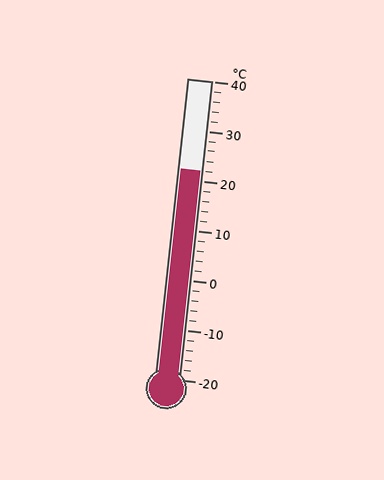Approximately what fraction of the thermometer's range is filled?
The thermometer is filled to approximately 70% of its range.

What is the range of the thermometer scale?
The thermometer scale ranges from -20°C to 40°C.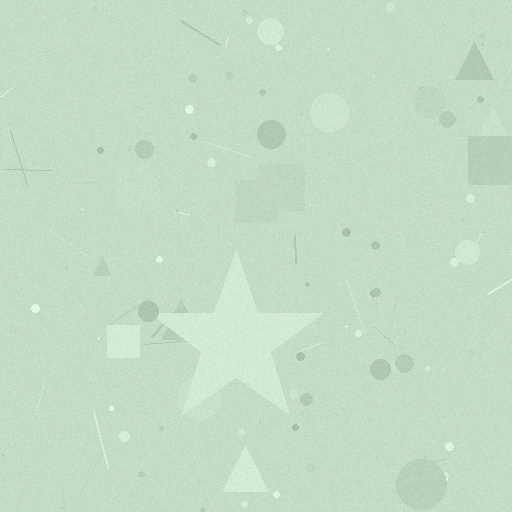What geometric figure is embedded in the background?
A star is embedded in the background.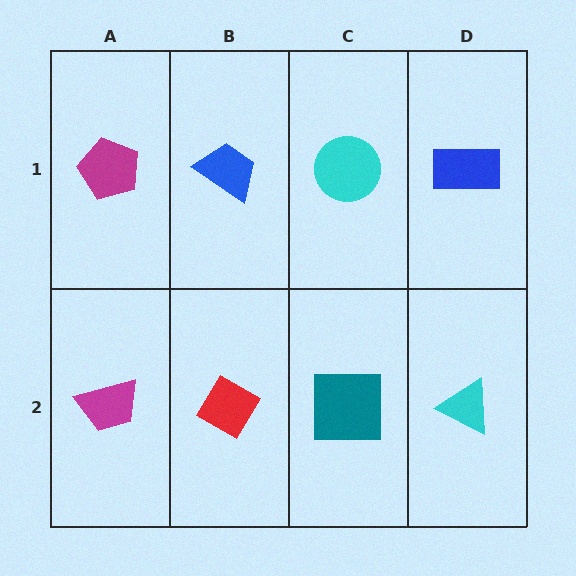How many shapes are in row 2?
4 shapes.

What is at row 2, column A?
A magenta trapezoid.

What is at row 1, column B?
A blue trapezoid.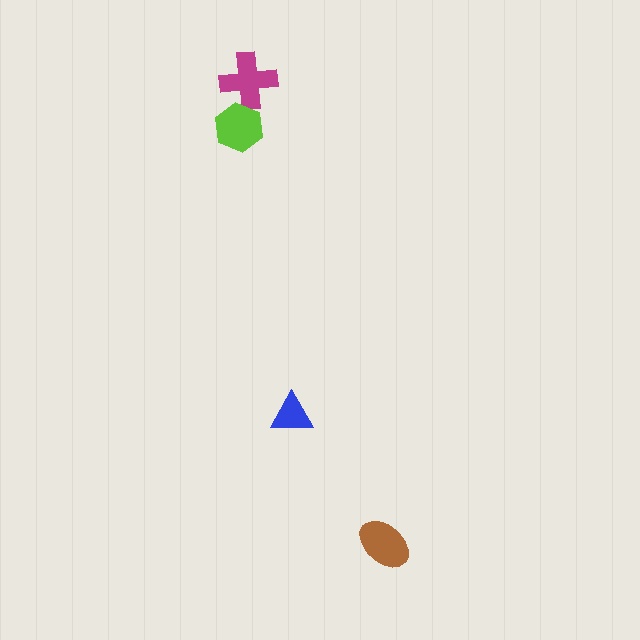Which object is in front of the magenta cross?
The lime hexagon is in front of the magenta cross.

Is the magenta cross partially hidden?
Yes, it is partially covered by another shape.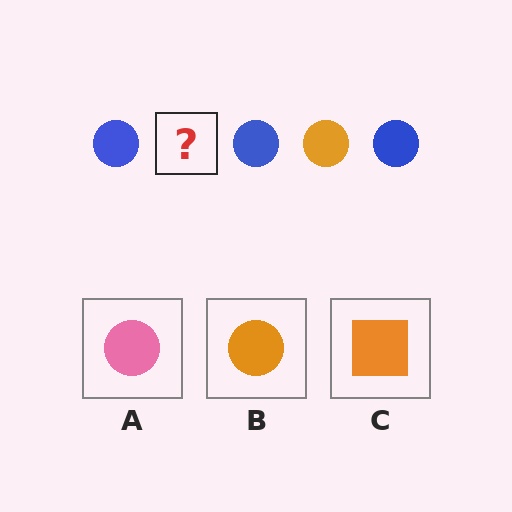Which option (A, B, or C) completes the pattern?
B.